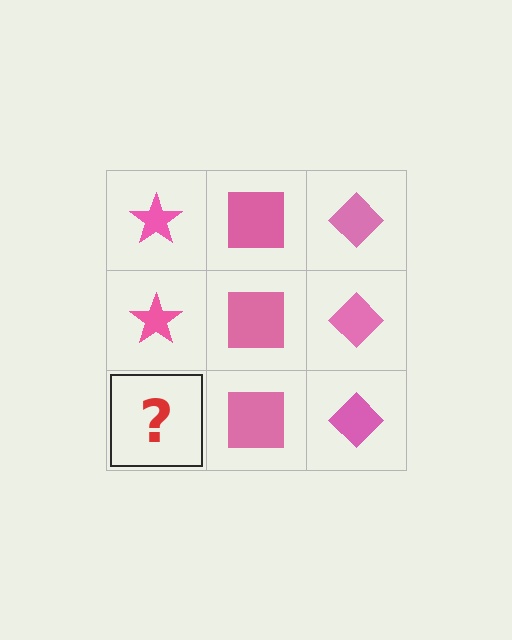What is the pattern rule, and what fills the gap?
The rule is that each column has a consistent shape. The gap should be filled with a pink star.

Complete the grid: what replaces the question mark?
The question mark should be replaced with a pink star.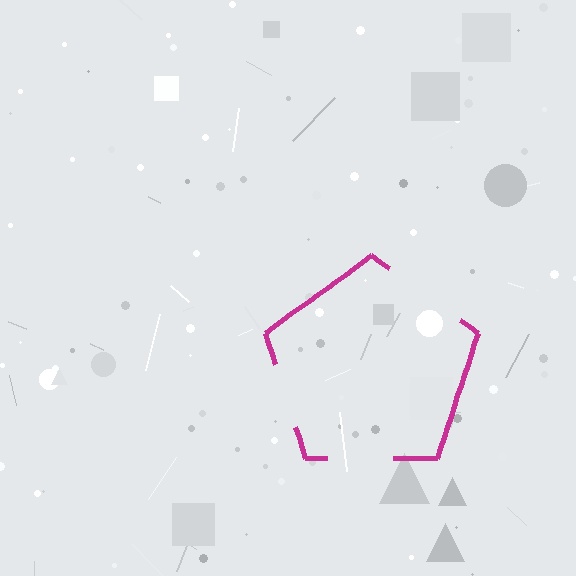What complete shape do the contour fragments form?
The contour fragments form a pentagon.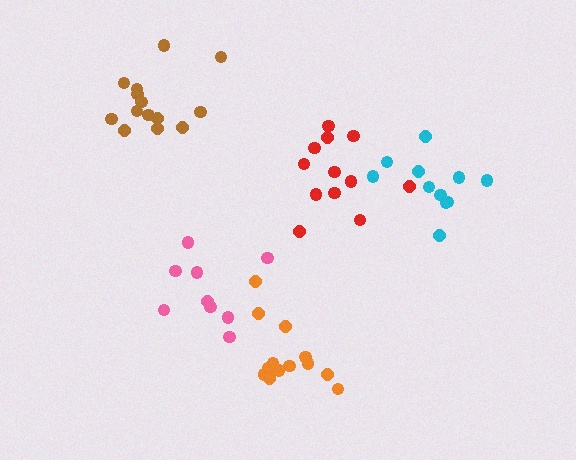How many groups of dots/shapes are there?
There are 5 groups.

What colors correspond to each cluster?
The clusters are colored: brown, cyan, pink, orange, red.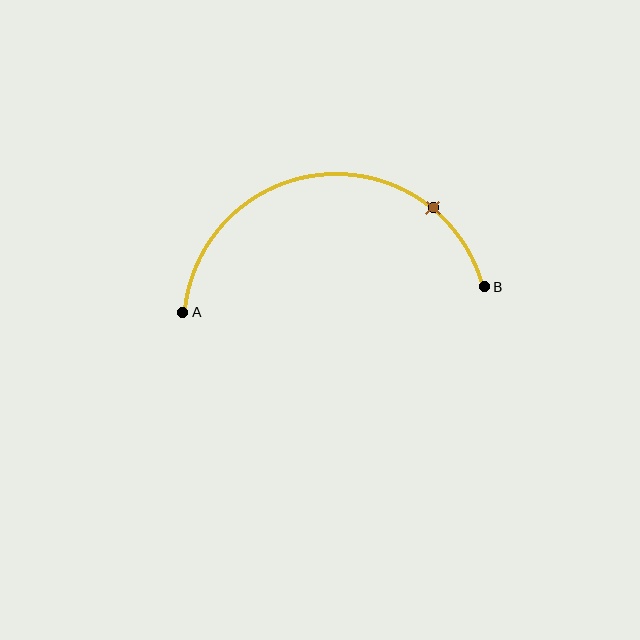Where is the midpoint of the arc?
The arc midpoint is the point on the curve farthest from the straight line joining A and B. It sits above that line.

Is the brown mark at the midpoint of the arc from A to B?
No. The brown mark lies on the arc but is closer to endpoint B. The arc midpoint would be at the point on the curve equidistant along the arc from both A and B.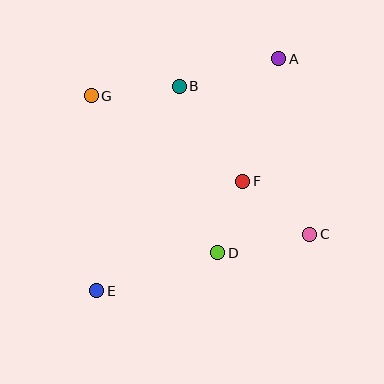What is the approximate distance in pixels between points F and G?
The distance between F and G is approximately 174 pixels.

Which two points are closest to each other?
Points D and F are closest to each other.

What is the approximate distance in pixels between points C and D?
The distance between C and D is approximately 94 pixels.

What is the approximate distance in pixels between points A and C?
The distance between A and C is approximately 178 pixels.